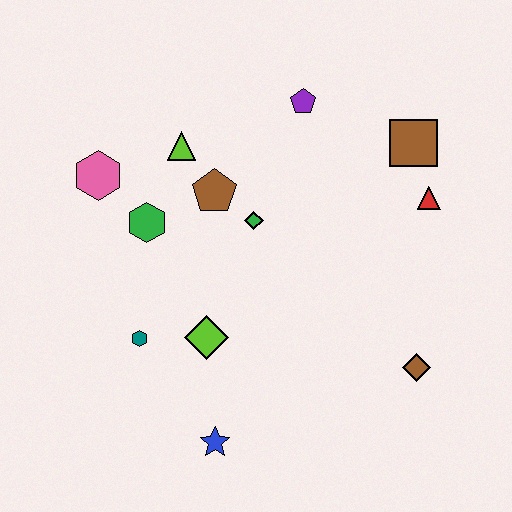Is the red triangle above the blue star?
Yes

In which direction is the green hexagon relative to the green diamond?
The green hexagon is to the left of the green diamond.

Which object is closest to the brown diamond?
The red triangle is closest to the brown diamond.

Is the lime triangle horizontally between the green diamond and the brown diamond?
No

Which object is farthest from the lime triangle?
The brown diamond is farthest from the lime triangle.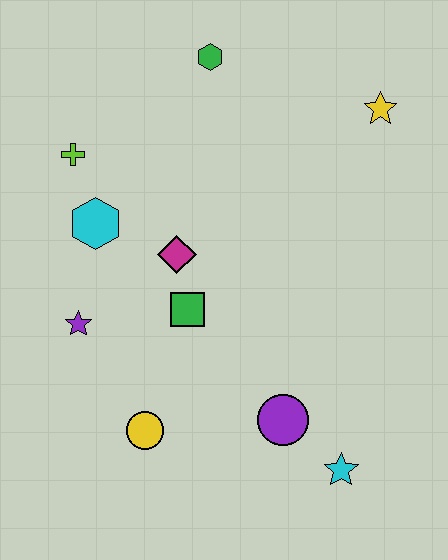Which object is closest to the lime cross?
The cyan hexagon is closest to the lime cross.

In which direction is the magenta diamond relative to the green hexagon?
The magenta diamond is below the green hexagon.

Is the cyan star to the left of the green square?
No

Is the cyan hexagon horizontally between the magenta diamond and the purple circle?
No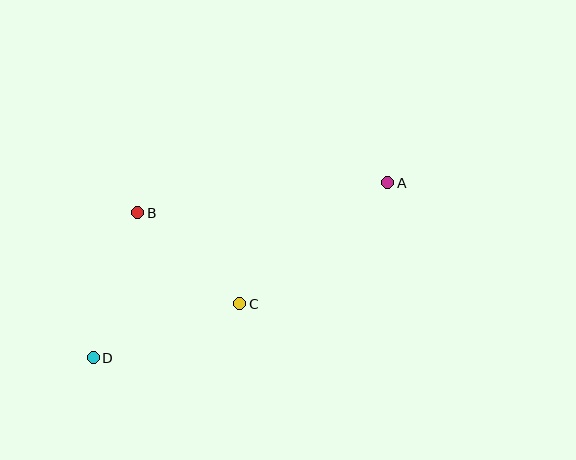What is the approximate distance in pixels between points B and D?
The distance between B and D is approximately 152 pixels.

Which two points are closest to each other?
Points B and C are closest to each other.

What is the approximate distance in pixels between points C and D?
The distance between C and D is approximately 156 pixels.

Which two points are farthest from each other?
Points A and D are farthest from each other.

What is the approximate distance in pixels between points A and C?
The distance between A and C is approximately 191 pixels.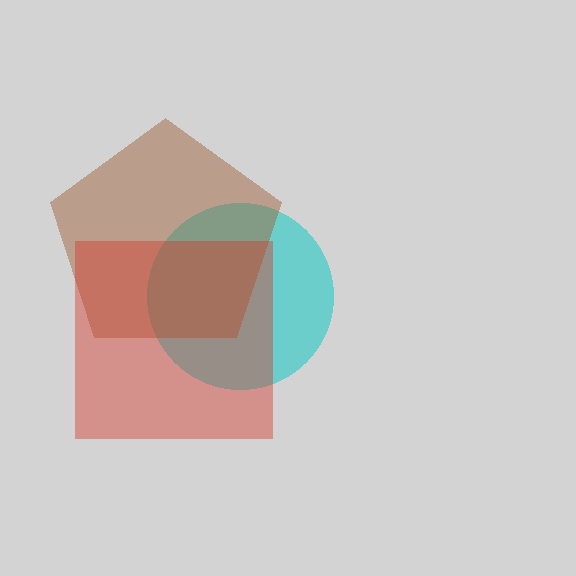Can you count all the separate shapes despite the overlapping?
Yes, there are 3 separate shapes.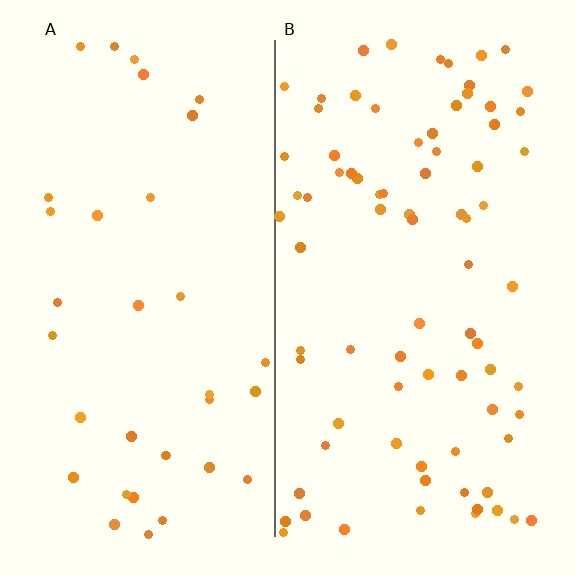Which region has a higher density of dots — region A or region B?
B (the right).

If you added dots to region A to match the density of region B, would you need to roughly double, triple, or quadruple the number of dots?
Approximately double.